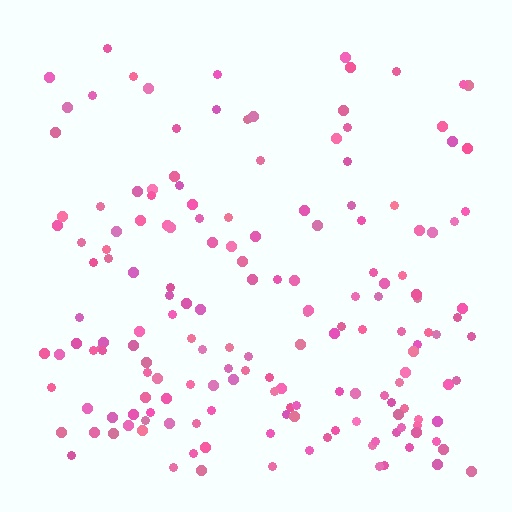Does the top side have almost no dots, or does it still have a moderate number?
Still a moderate number, just noticeably fewer than the bottom.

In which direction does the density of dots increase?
From top to bottom, with the bottom side densest.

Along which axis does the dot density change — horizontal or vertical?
Vertical.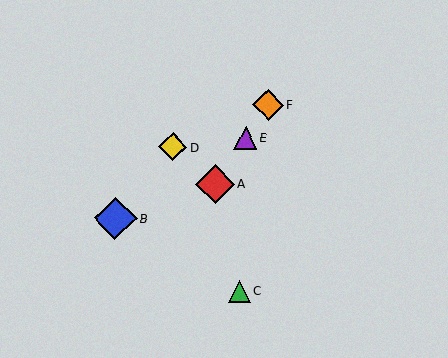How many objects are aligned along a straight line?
3 objects (A, E, F) are aligned along a straight line.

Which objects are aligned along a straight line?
Objects A, E, F are aligned along a straight line.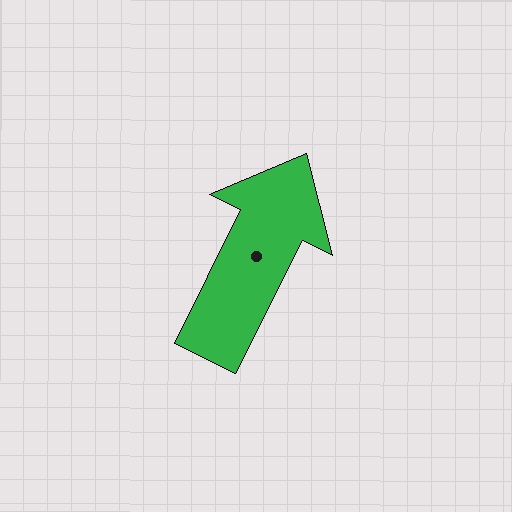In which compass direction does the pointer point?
Northeast.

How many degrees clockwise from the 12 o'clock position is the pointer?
Approximately 26 degrees.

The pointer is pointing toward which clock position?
Roughly 1 o'clock.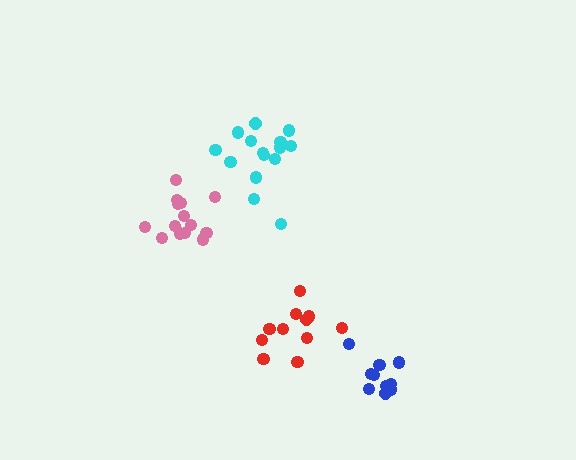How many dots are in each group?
Group 1: 15 dots, Group 2: 14 dots, Group 3: 10 dots, Group 4: 11 dots (50 total).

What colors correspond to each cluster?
The clusters are colored: cyan, pink, blue, red.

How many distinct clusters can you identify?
There are 4 distinct clusters.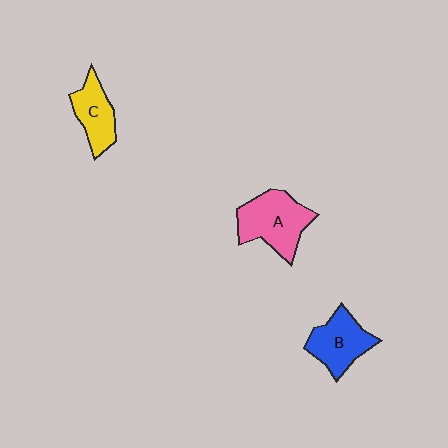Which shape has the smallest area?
Shape C (yellow).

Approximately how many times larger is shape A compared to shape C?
Approximately 1.5 times.